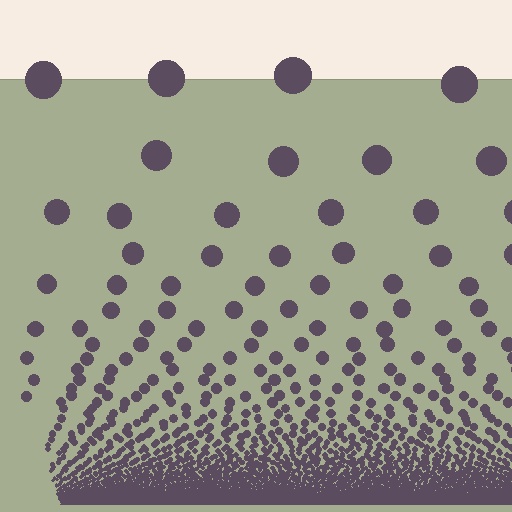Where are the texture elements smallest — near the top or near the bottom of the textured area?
Near the bottom.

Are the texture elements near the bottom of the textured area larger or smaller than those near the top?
Smaller. The gradient is inverted — elements near the bottom are smaller and denser.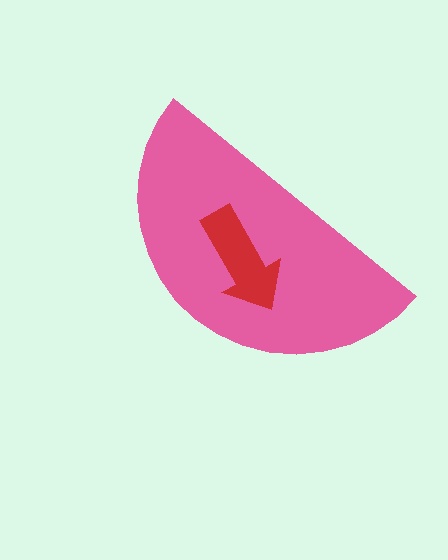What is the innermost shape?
The red arrow.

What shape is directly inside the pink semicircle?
The red arrow.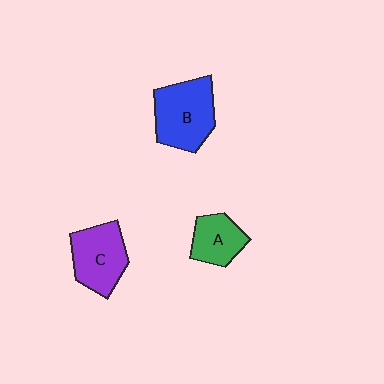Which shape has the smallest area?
Shape A (green).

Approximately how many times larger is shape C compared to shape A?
Approximately 1.4 times.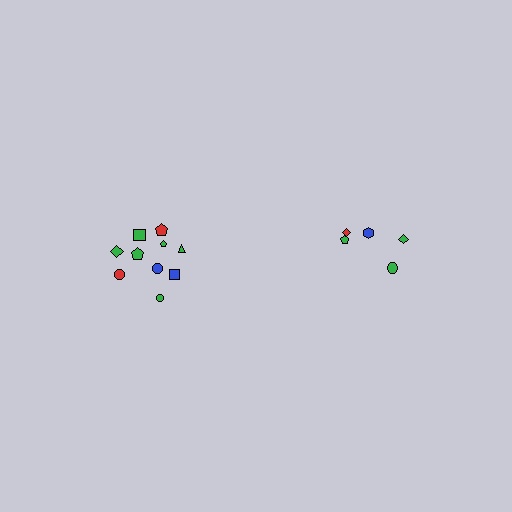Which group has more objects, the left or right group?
The left group.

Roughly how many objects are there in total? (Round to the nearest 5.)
Roughly 15 objects in total.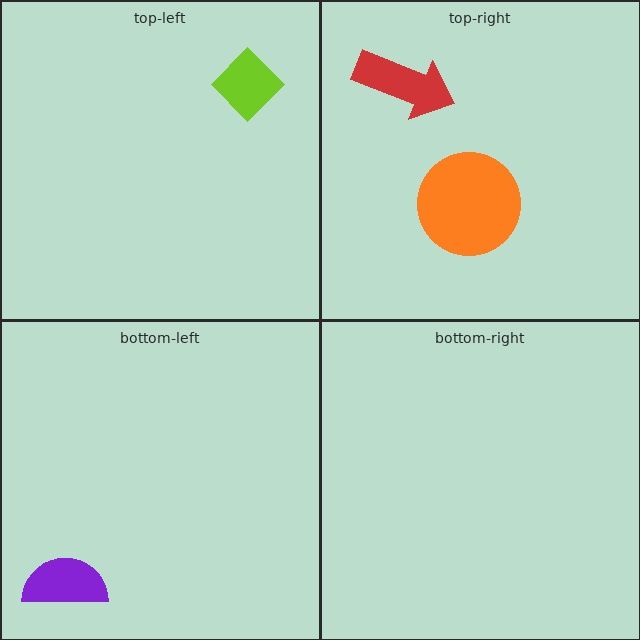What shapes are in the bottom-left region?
The purple semicircle.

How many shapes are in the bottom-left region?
1.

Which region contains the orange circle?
The top-right region.